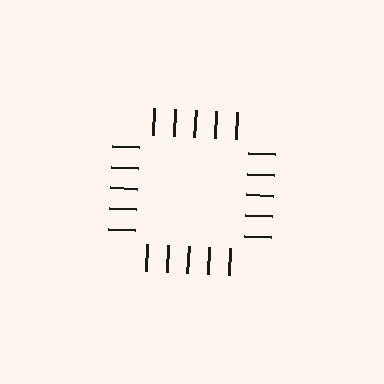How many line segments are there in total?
20 — 5 along each of the 4 edges.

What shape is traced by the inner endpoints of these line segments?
An illusory square — the line segments terminate on its edges but no continuous stroke is drawn.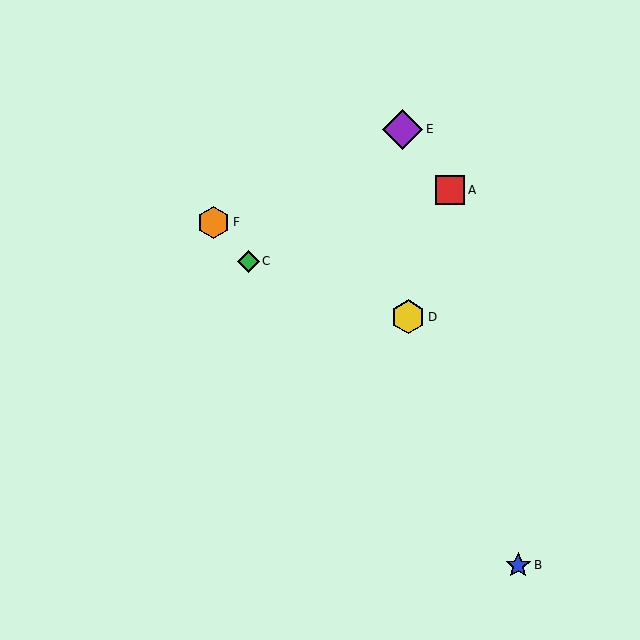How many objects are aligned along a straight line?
3 objects (B, C, F) are aligned along a straight line.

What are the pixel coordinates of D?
Object D is at (408, 317).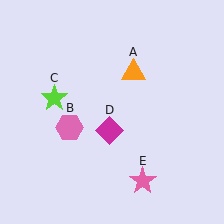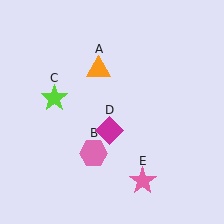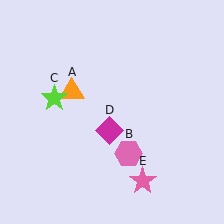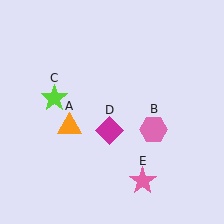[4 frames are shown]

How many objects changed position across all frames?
2 objects changed position: orange triangle (object A), pink hexagon (object B).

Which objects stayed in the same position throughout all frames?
Lime star (object C) and magenta diamond (object D) and pink star (object E) remained stationary.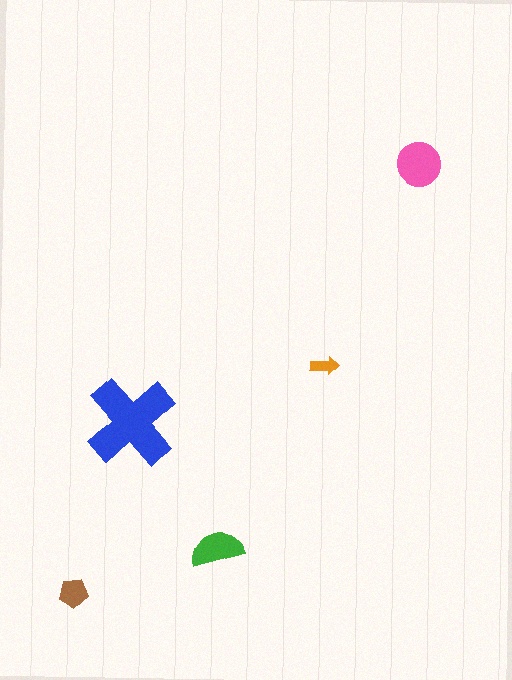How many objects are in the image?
There are 5 objects in the image.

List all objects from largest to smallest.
The blue cross, the pink circle, the green semicircle, the brown pentagon, the orange arrow.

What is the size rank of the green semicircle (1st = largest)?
3rd.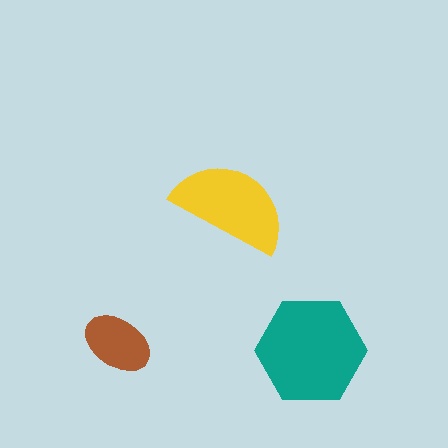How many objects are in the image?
There are 3 objects in the image.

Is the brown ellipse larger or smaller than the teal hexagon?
Smaller.